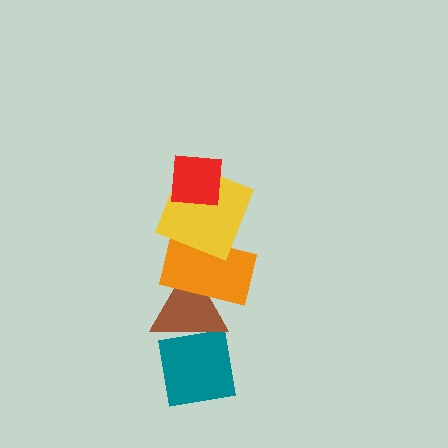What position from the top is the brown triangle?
The brown triangle is 4th from the top.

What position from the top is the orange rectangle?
The orange rectangle is 3rd from the top.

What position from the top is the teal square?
The teal square is 5th from the top.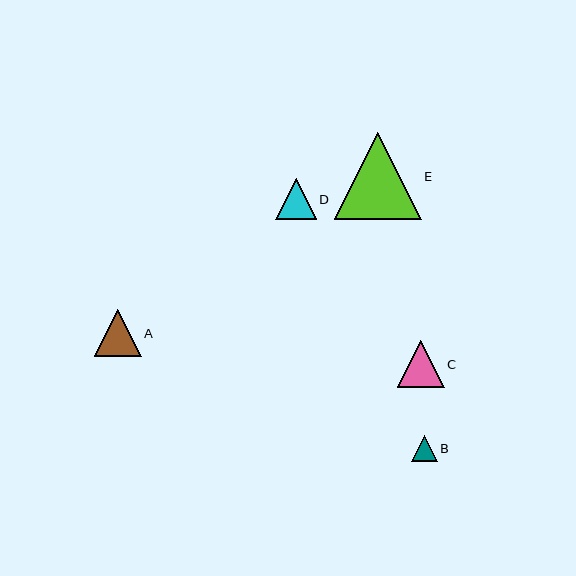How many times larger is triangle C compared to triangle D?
Triangle C is approximately 1.2 times the size of triangle D.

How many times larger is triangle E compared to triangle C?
Triangle E is approximately 1.8 times the size of triangle C.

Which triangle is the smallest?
Triangle B is the smallest with a size of approximately 26 pixels.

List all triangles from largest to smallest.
From largest to smallest: E, A, C, D, B.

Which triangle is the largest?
Triangle E is the largest with a size of approximately 87 pixels.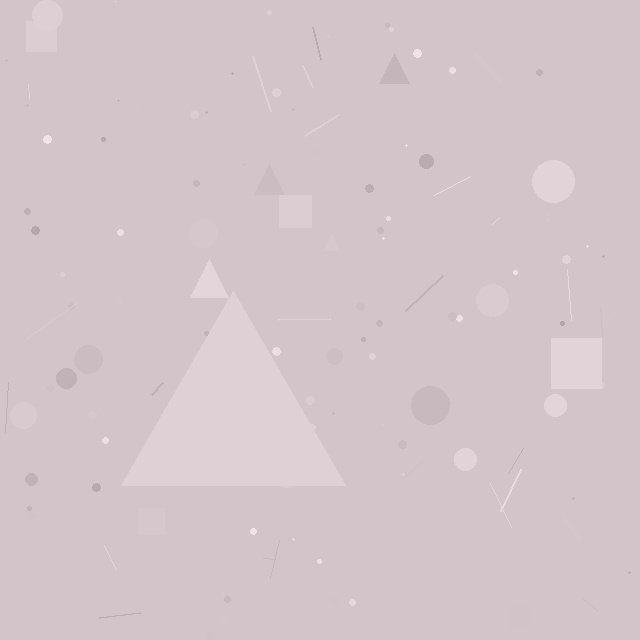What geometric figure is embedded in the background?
A triangle is embedded in the background.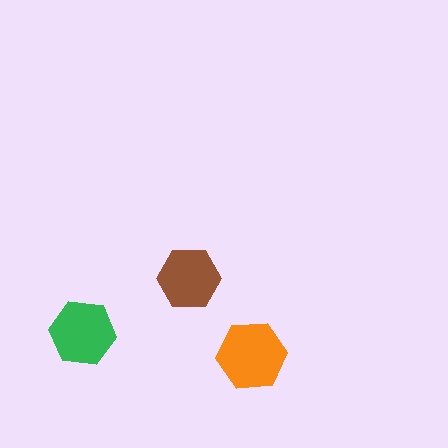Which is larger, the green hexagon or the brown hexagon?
The green one.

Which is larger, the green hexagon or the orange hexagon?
The orange one.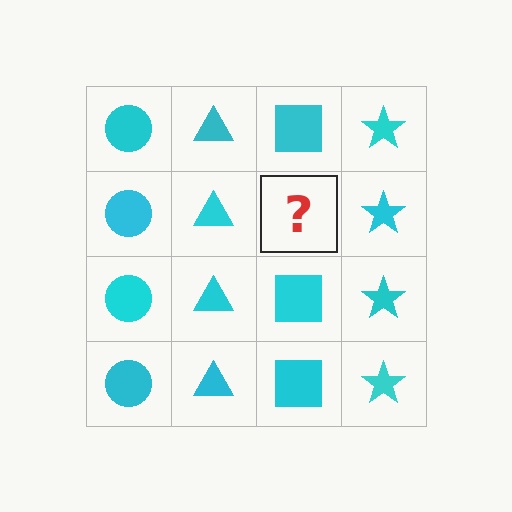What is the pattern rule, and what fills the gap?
The rule is that each column has a consistent shape. The gap should be filled with a cyan square.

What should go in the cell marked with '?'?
The missing cell should contain a cyan square.